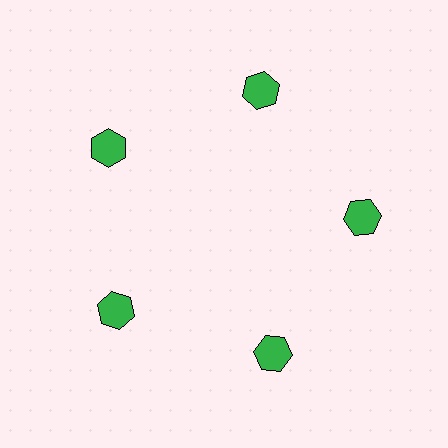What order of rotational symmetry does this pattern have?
This pattern has 5-fold rotational symmetry.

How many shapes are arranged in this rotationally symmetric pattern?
There are 5 shapes, arranged in 5 groups of 1.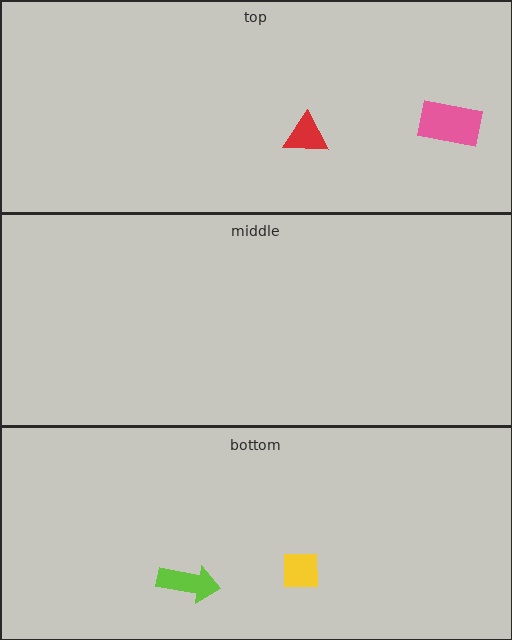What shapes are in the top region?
The red triangle, the pink rectangle.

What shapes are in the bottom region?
The lime arrow, the yellow square.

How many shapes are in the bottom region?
2.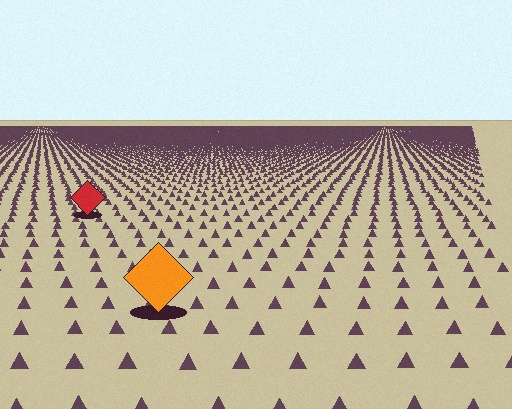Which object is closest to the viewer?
The orange diamond is closest. The texture marks near it are larger and more spread out.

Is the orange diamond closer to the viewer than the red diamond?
Yes. The orange diamond is closer — you can tell from the texture gradient: the ground texture is coarser near it.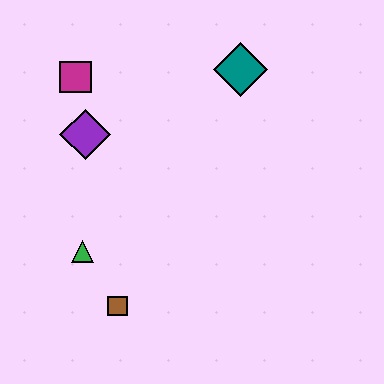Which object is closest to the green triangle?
The brown square is closest to the green triangle.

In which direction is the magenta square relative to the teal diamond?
The magenta square is to the left of the teal diamond.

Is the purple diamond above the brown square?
Yes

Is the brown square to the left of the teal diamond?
Yes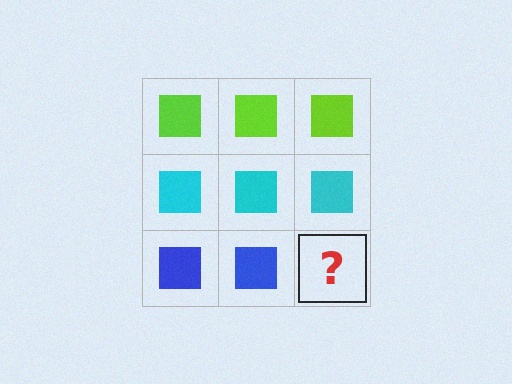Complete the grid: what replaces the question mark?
The question mark should be replaced with a blue square.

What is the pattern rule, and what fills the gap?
The rule is that each row has a consistent color. The gap should be filled with a blue square.